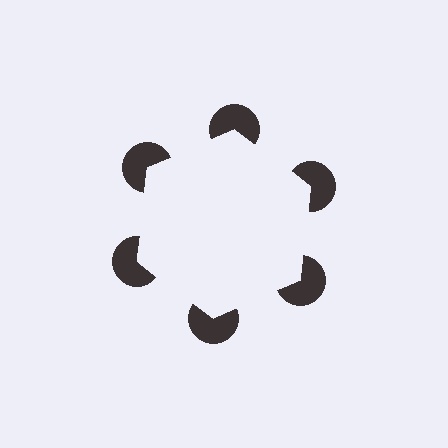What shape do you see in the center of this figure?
An illusory hexagon — its edges are inferred from the aligned wedge cuts in the pac-man discs, not physically drawn.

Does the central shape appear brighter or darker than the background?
It typically appears slightly brighter than the background, even though no actual brightness change is drawn.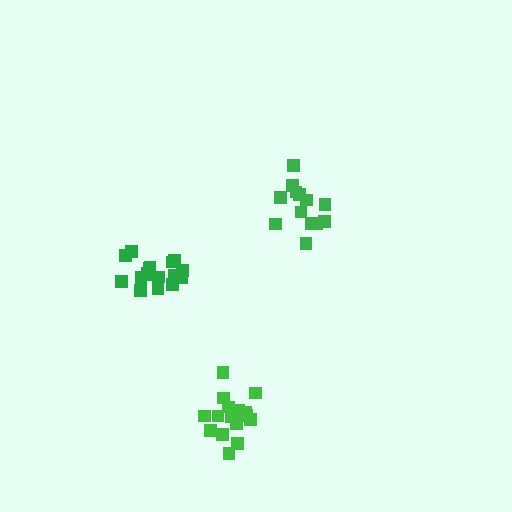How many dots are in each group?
Group 1: 13 dots, Group 2: 17 dots, Group 3: 18 dots (48 total).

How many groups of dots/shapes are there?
There are 3 groups.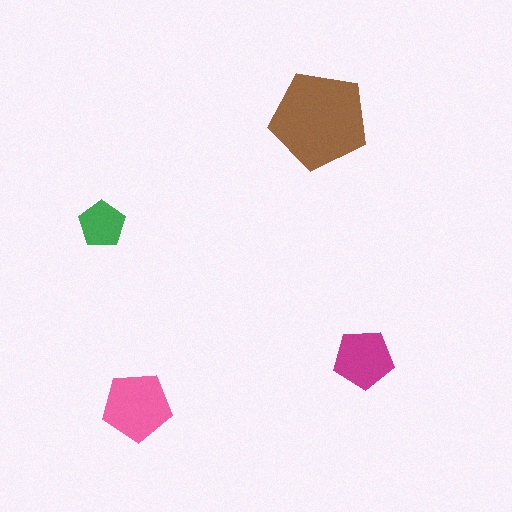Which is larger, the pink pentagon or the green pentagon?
The pink one.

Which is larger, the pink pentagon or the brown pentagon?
The brown one.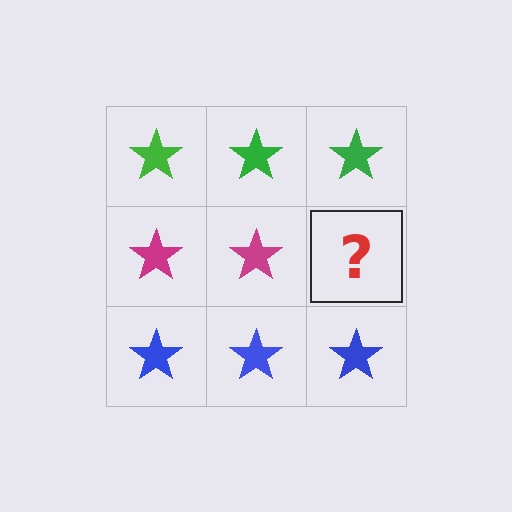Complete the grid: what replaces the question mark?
The question mark should be replaced with a magenta star.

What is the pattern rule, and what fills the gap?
The rule is that each row has a consistent color. The gap should be filled with a magenta star.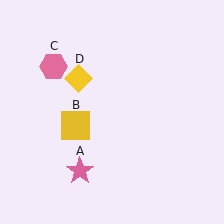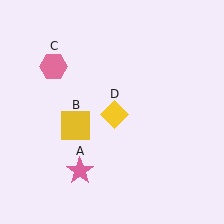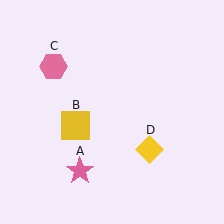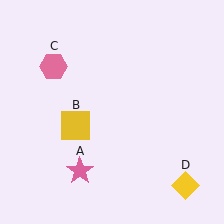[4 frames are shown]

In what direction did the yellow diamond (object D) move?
The yellow diamond (object D) moved down and to the right.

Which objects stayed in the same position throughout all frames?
Pink star (object A) and yellow square (object B) and pink hexagon (object C) remained stationary.